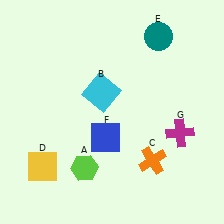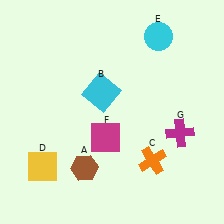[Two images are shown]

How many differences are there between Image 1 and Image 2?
There are 3 differences between the two images.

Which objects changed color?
A changed from lime to brown. E changed from teal to cyan. F changed from blue to magenta.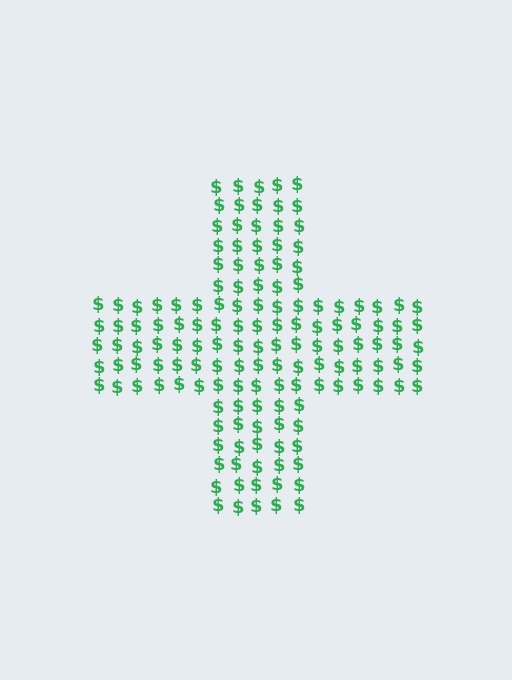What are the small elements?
The small elements are dollar signs.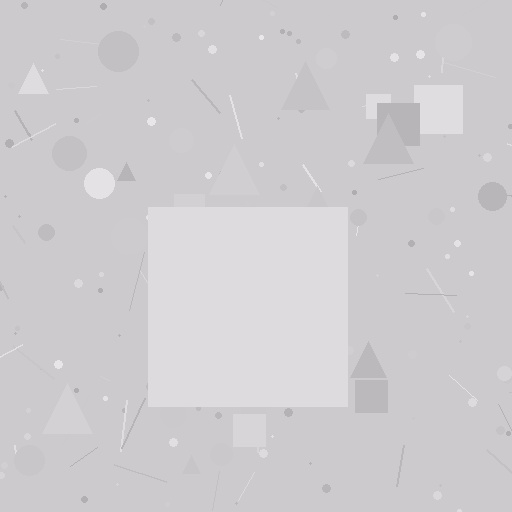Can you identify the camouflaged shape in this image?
The camouflaged shape is a square.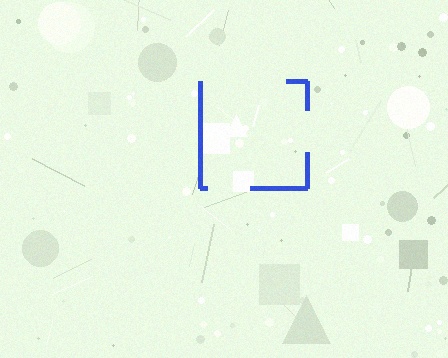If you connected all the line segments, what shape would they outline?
They would outline a square.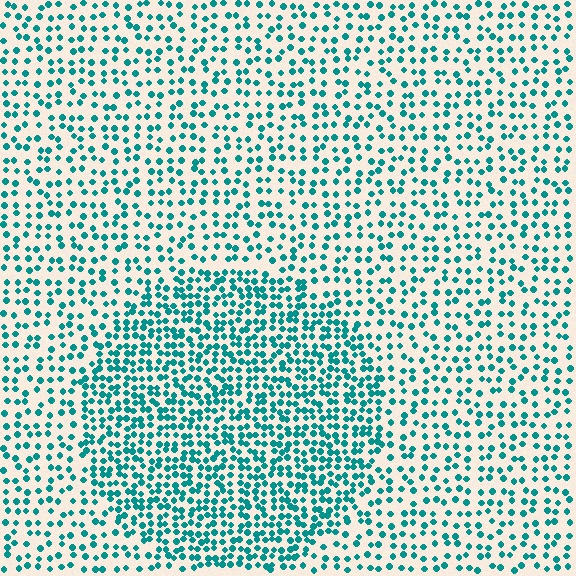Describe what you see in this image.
The image contains small teal elements arranged at two different densities. A circle-shaped region is visible where the elements are more densely packed than the surrounding area.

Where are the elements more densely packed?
The elements are more densely packed inside the circle boundary.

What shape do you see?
I see a circle.